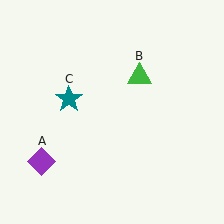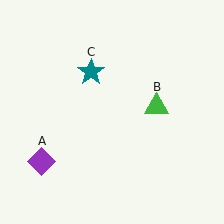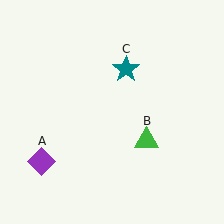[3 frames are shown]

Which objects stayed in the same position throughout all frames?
Purple diamond (object A) remained stationary.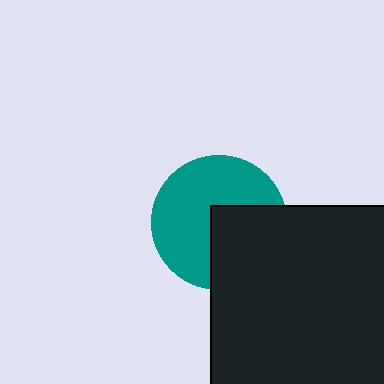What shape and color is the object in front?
The object in front is a black square.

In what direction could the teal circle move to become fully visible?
The teal circle could move toward the upper-left. That would shift it out from behind the black square entirely.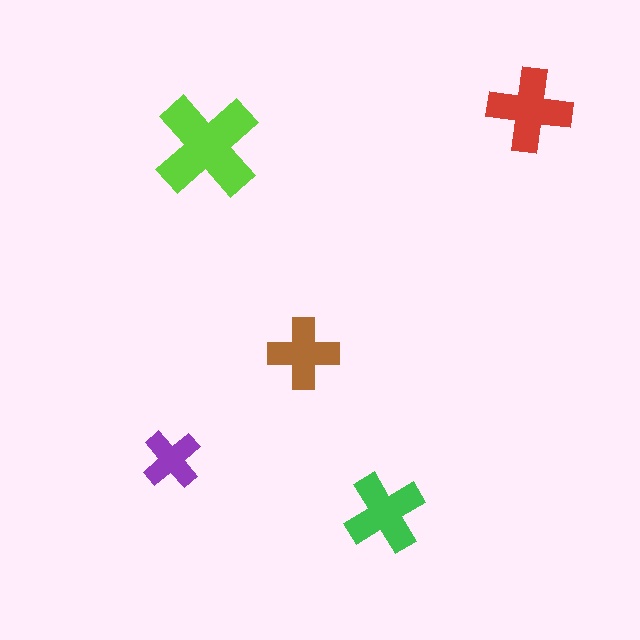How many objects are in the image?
There are 5 objects in the image.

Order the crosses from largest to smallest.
the lime one, the red one, the green one, the brown one, the purple one.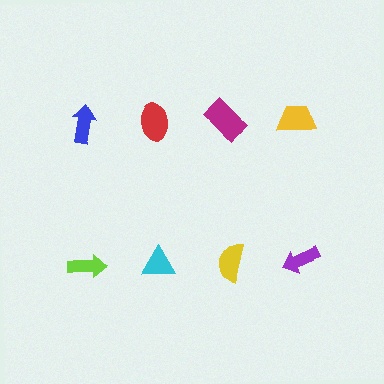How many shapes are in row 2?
4 shapes.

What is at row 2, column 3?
A yellow semicircle.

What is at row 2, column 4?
A purple arrow.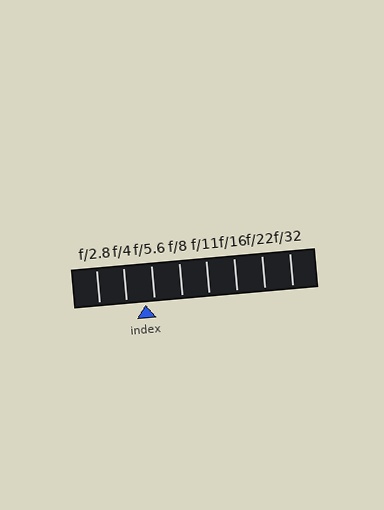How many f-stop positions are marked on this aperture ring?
There are 8 f-stop positions marked.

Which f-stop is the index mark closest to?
The index mark is closest to f/5.6.